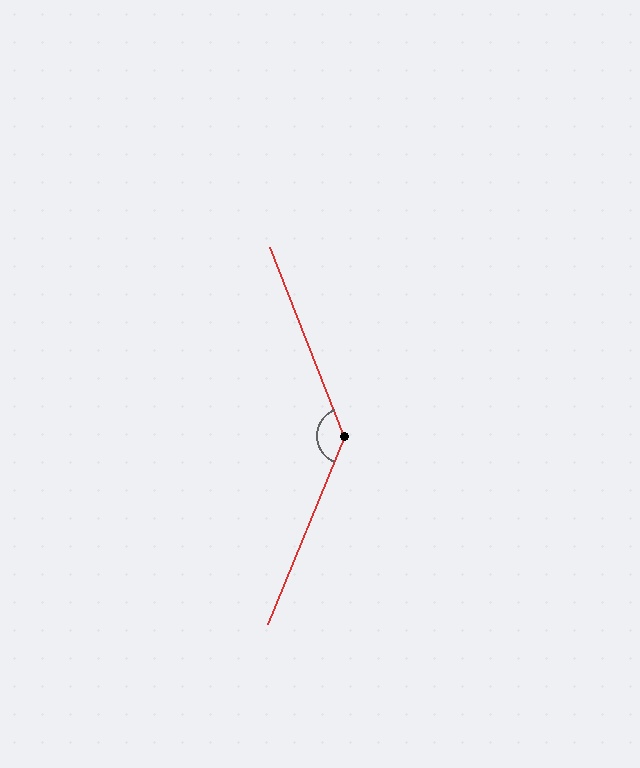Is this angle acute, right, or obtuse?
It is obtuse.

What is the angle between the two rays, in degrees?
Approximately 136 degrees.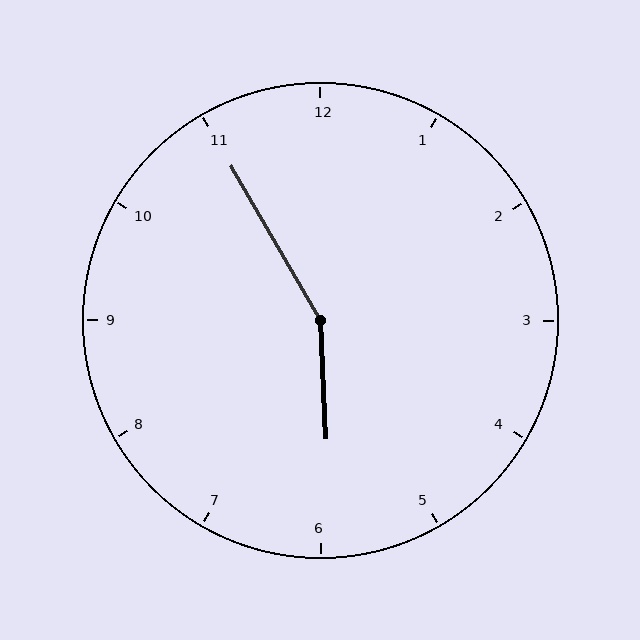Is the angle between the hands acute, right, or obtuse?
It is obtuse.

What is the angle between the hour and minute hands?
Approximately 152 degrees.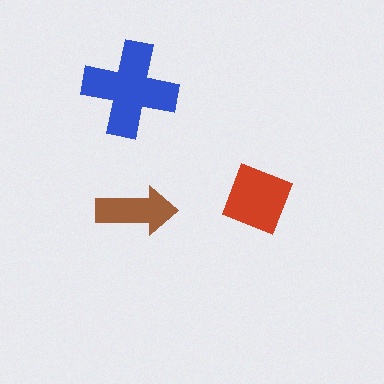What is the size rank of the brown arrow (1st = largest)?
3rd.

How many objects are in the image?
There are 3 objects in the image.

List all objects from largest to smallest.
The blue cross, the red diamond, the brown arrow.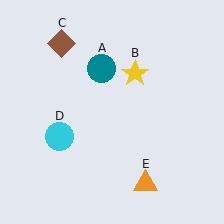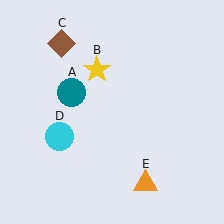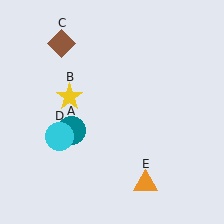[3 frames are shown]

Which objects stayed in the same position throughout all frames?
Brown diamond (object C) and cyan circle (object D) and orange triangle (object E) remained stationary.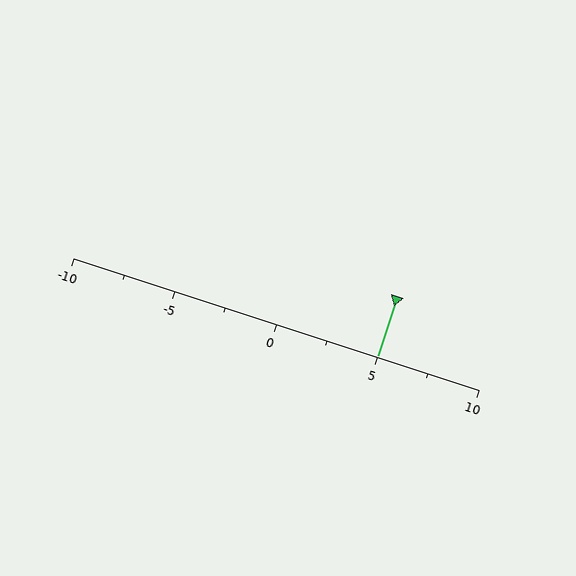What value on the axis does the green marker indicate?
The marker indicates approximately 5.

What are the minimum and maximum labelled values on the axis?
The axis runs from -10 to 10.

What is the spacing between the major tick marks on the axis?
The major ticks are spaced 5 apart.